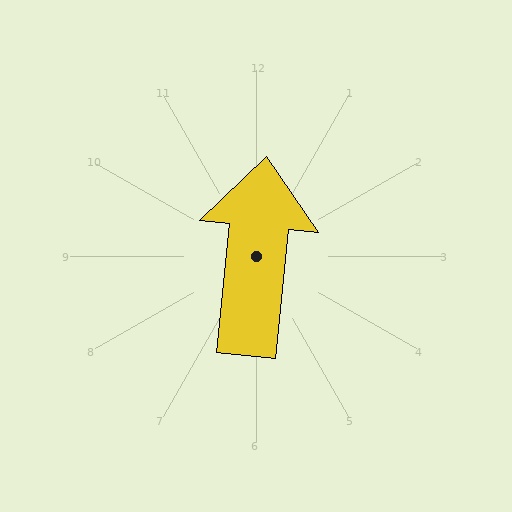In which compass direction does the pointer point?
North.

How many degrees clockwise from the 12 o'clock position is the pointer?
Approximately 6 degrees.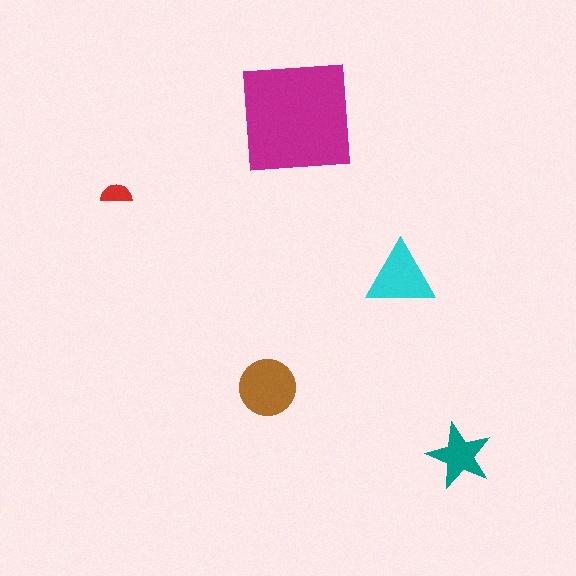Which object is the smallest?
The red semicircle.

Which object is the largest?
The magenta square.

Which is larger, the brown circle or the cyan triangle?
The brown circle.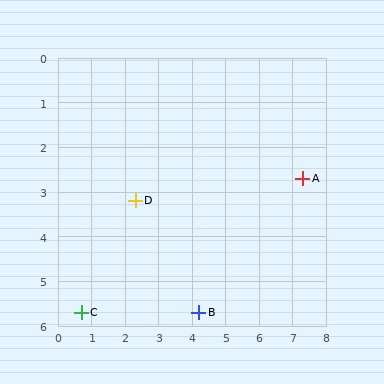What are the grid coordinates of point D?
Point D is at approximately (2.3, 3.2).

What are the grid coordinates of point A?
Point A is at approximately (7.3, 2.7).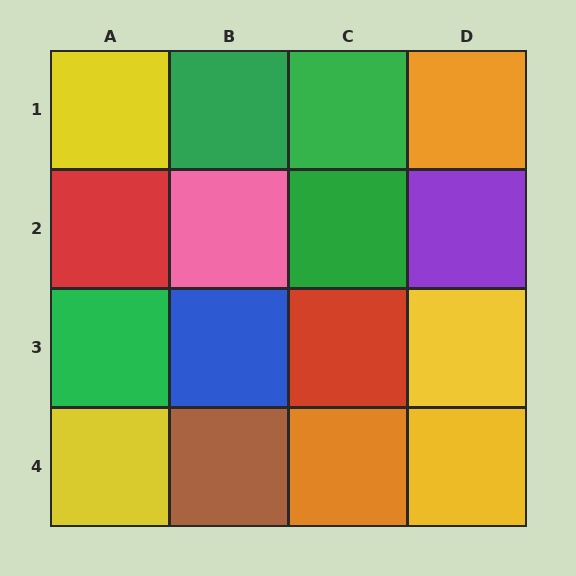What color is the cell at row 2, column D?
Purple.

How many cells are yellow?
4 cells are yellow.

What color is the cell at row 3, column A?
Green.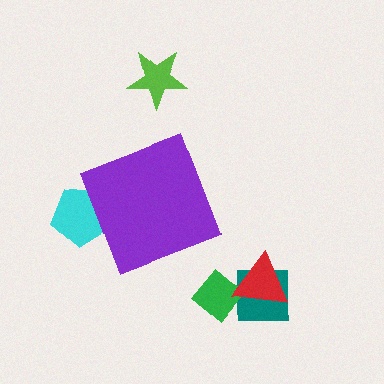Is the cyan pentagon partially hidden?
Yes, the cyan pentagon is partially hidden behind the purple diamond.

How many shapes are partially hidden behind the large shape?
1 shape is partially hidden.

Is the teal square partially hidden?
No, the teal square is fully visible.